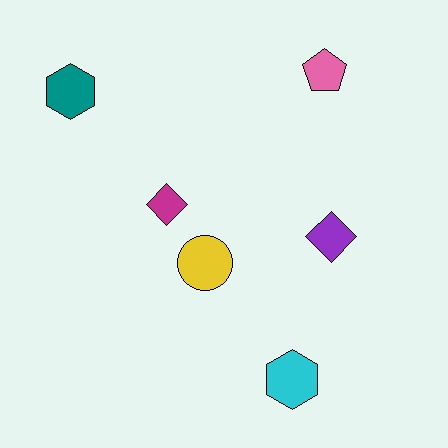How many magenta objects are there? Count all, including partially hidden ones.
There is 1 magenta object.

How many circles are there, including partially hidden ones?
There is 1 circle.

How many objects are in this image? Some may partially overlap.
There are 6 objects.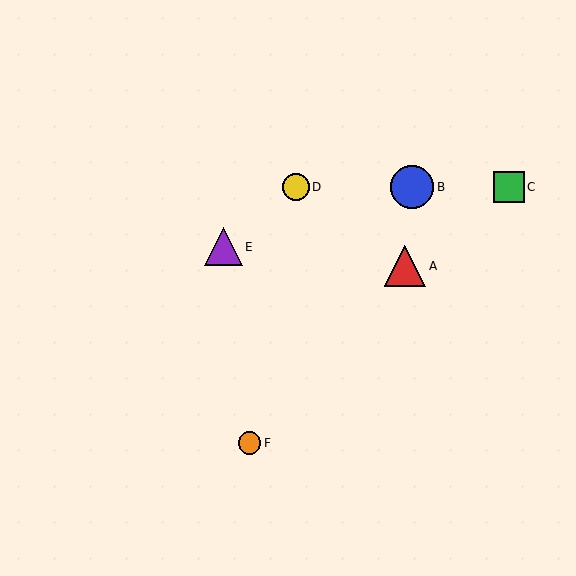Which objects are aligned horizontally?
Objects B, C, D are aligned horizontally.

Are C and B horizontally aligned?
Yes, both are at y≈187.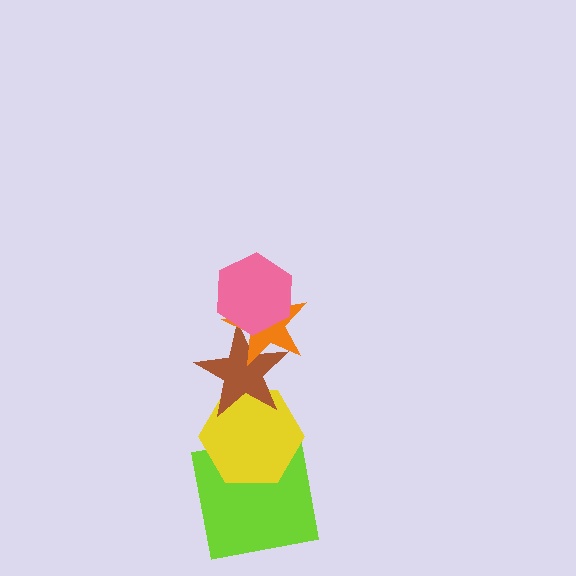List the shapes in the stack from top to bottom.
From top to bottom: the pink hexagon, the orange star, the brown star, the yellow hexagon, the lime square.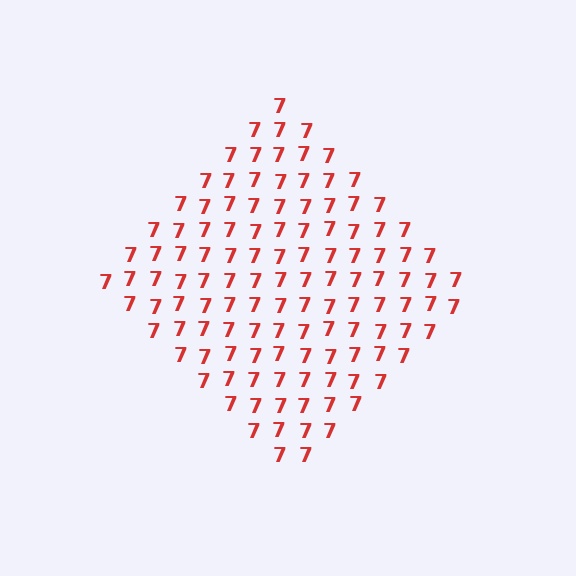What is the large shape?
The large shape is a diamond.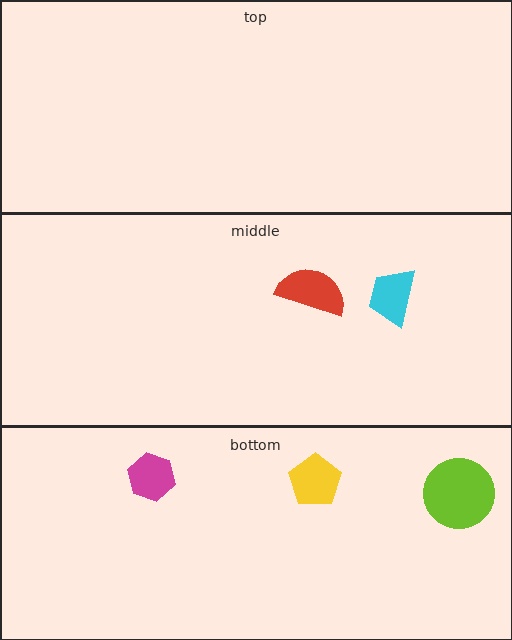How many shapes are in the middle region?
2.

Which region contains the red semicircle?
The middle region.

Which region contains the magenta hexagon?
The bottom region.